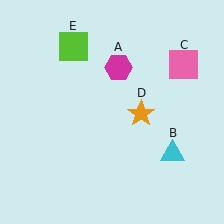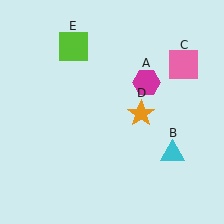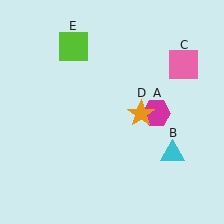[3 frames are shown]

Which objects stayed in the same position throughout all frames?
Cyan triangle (object B) and pink square (object C) and orange star (object D) and lime square (object E) remained stationary.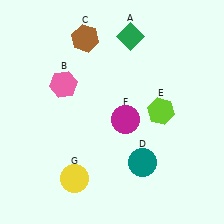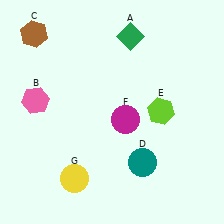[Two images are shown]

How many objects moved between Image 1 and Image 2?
2 objects moved between the two images.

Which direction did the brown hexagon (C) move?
The brown hexagon (C) moved left.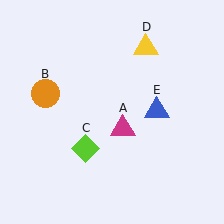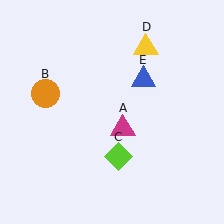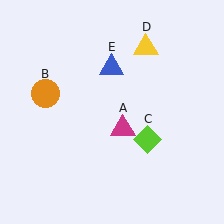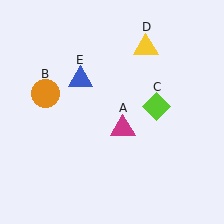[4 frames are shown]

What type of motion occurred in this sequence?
The lime diamond (object C), blue triangle (object E) rotated counterclockwise around the center of the scene.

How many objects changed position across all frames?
2 objects changed position: lime diamond (object C), blue triangle (object E).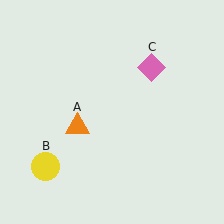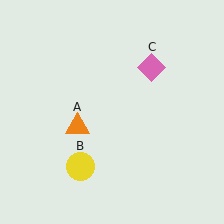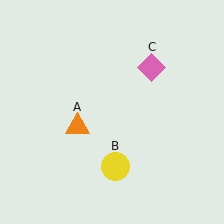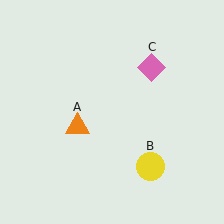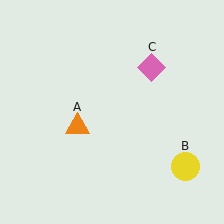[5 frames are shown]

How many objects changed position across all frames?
1 object changed position: yellow circle (object B).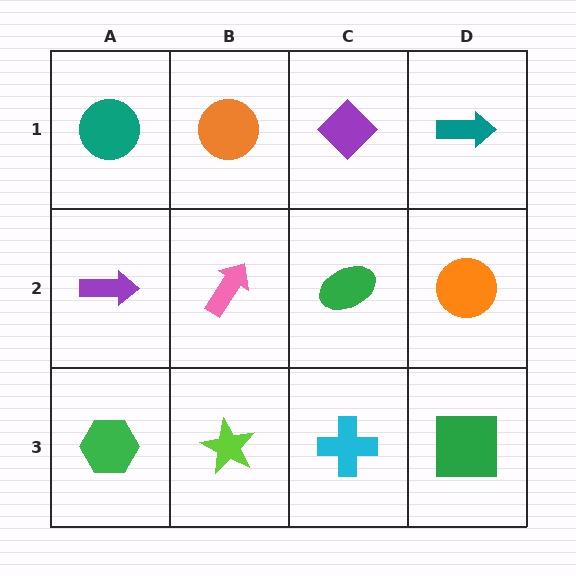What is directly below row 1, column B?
A pink arrow.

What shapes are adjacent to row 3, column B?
A pink arrow (row 2, column B), a green hexagon (row 3, column A), a cyan cross (row 3, column C).